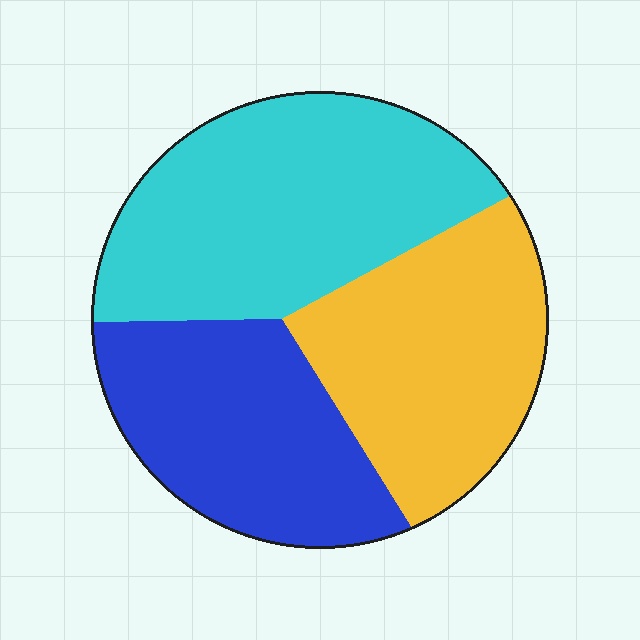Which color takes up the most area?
Cyan, at roughly 40%.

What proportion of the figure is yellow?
Yellow takes up about one third (1/3) of the figure.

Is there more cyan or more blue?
Cyan.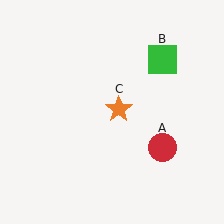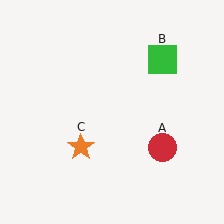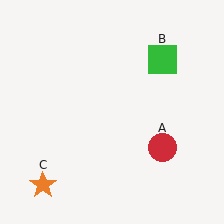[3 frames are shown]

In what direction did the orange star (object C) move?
The orange star (object C) moved down and to the left.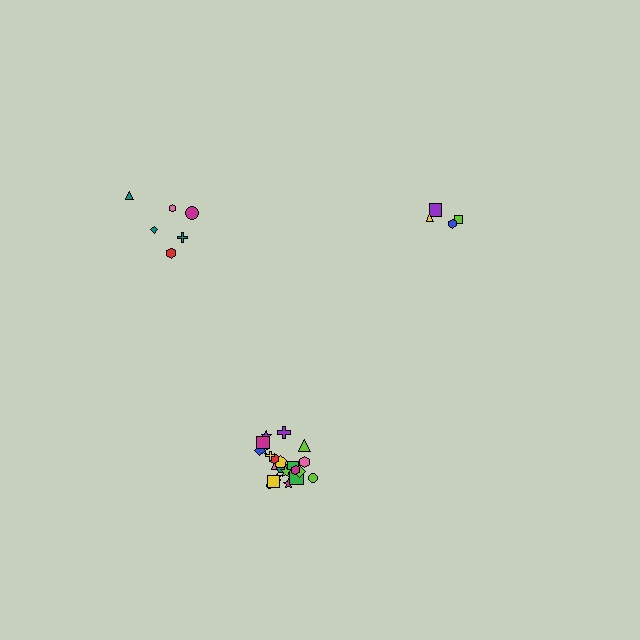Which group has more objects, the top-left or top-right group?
The top-left group.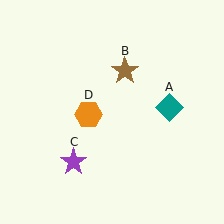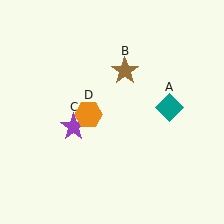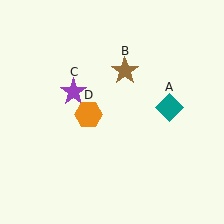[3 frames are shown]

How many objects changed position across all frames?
1 object changed position: purple star (object C).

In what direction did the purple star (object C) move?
The purple star (object C) moved up.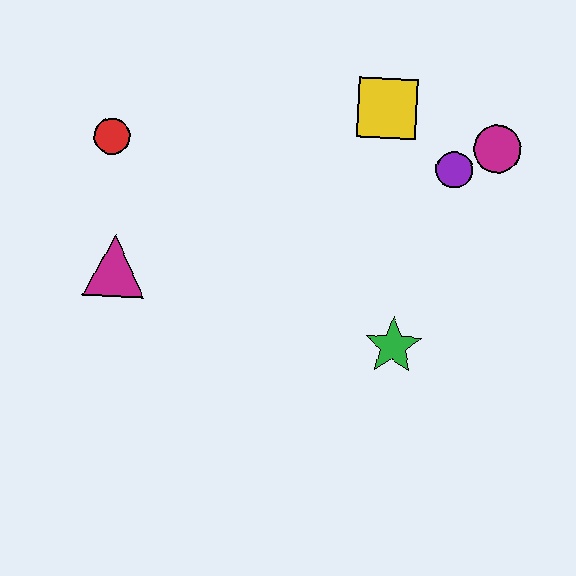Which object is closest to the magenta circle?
The purple circle is closest to the magenta circle.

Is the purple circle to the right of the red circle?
Yes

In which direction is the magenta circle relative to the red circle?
The magenta circle is to the right of the red circle.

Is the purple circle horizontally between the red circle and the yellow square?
No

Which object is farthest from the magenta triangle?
The magenta circle is farthest from the magenta triangle.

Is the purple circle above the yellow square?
No